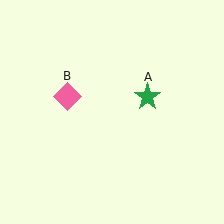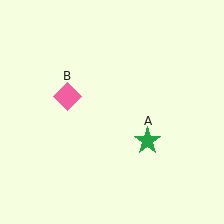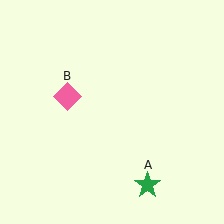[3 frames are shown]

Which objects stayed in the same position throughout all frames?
Pink diamond (object B) remained stationary.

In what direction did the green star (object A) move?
The green star (object A) moved down.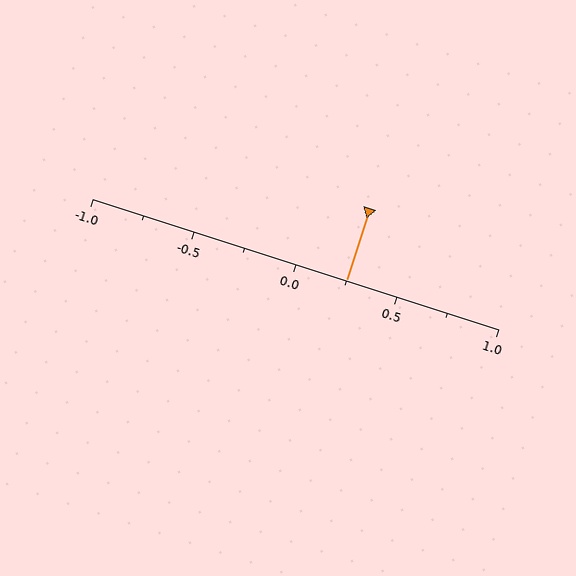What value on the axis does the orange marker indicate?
The marker indicates approximately 0.25.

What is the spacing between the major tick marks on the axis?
The major ticks are spaced 0.5 apart.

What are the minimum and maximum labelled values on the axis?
The axis runs from -1.0 to 1.0.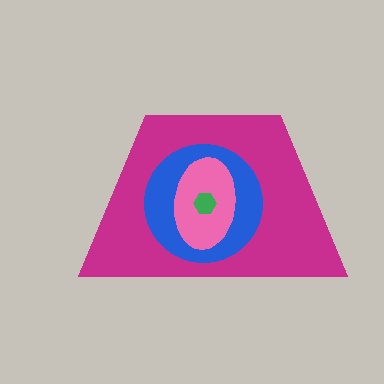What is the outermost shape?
The magenta trapezoid.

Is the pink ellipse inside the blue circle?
Yes.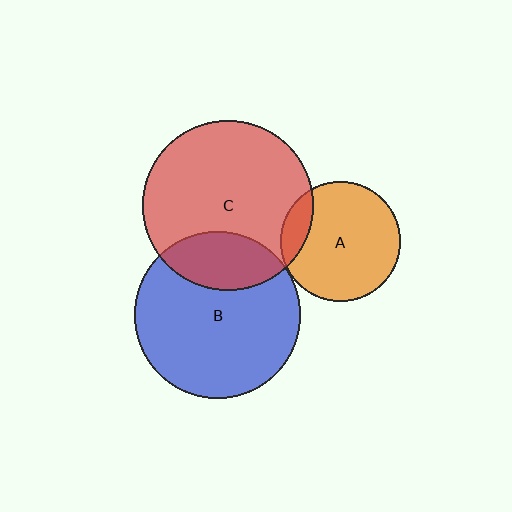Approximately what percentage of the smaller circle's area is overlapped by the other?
Approximately 25%.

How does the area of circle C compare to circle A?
Approximately 2.0 times.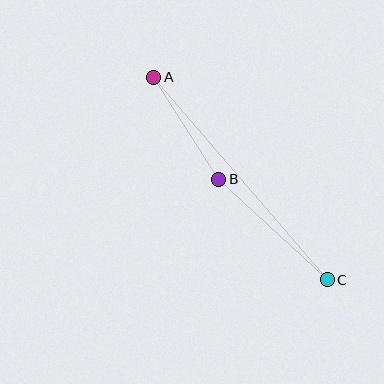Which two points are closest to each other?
Points A and B are closest to each other.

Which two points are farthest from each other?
Points A and C are farthest from each other.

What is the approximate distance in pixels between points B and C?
The distance between B and C is approximately 148 pixels.